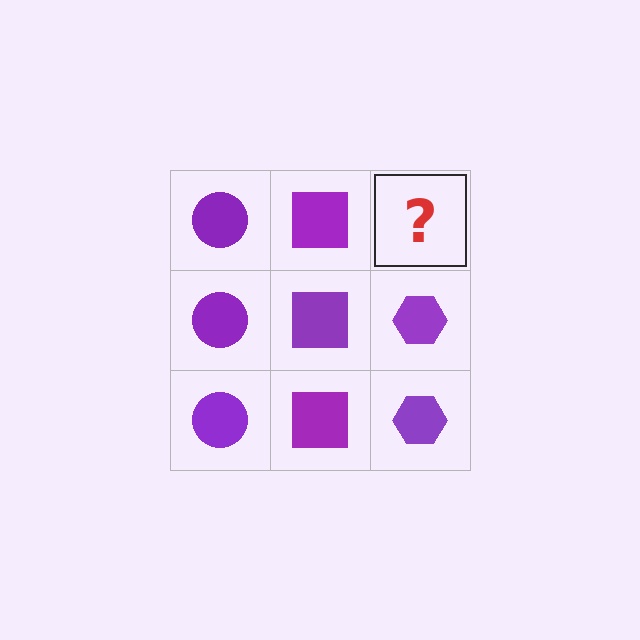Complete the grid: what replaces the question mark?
The question mark should be replaced with a purple hexagon.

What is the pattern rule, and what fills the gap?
The rule is that each column has a consistent shape. The gap should be filled with a purple hexagon.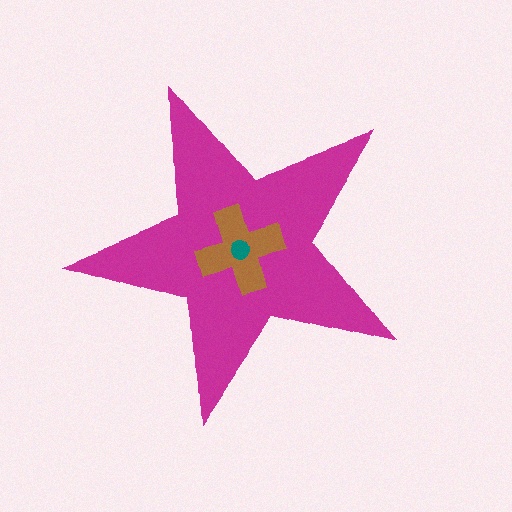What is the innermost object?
The teal circle.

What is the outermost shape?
The magenta star.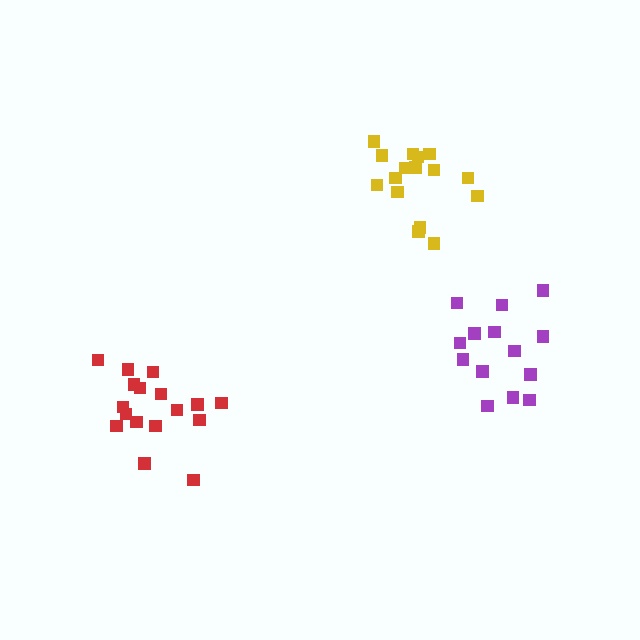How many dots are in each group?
Group 1: 17 dots, Group 2: 14 dots, Group 3: 16 dots (47 total).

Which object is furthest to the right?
The purple cluster is rightmost.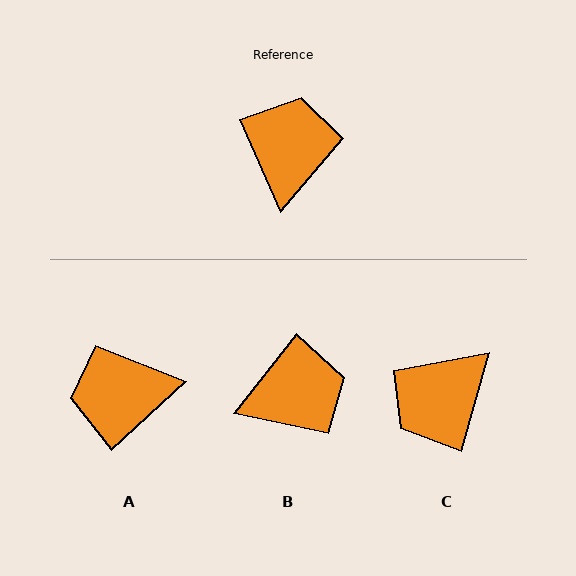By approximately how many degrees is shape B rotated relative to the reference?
Approximately 62 degrees clockwise.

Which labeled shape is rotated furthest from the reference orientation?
C, about 141 degrees away.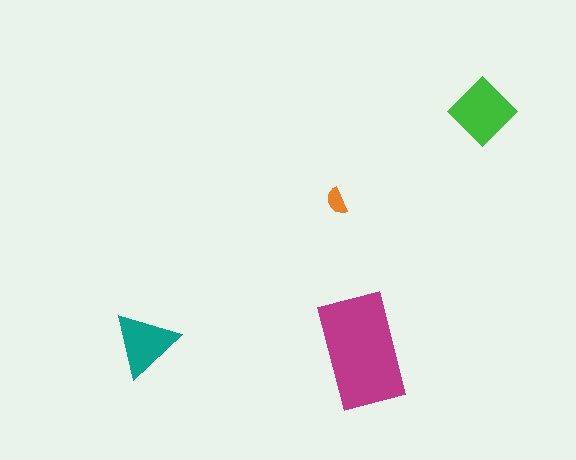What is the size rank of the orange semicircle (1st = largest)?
4th.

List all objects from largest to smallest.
The magenta rectangle, the green diamond, the teal triangle, the orange semicircle.